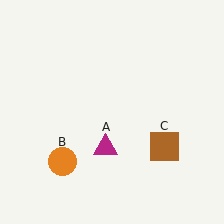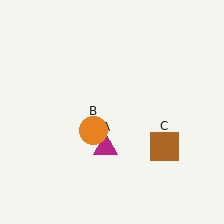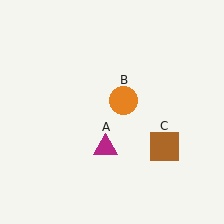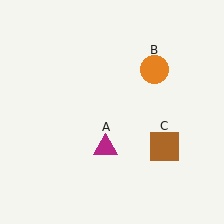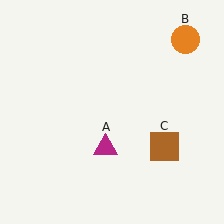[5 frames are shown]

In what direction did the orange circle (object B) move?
The orange circle (object B) moved up and to the right.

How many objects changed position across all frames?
1 object changed position: orange circle (object B).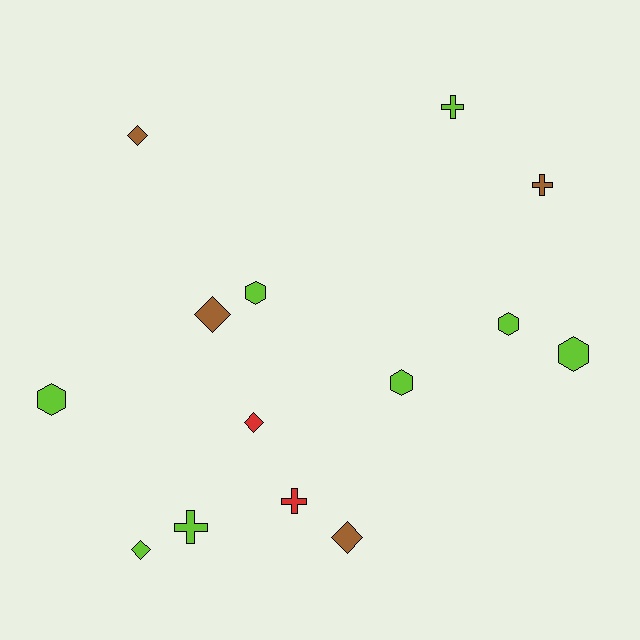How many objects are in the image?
There are 14 objects.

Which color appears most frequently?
Lime, with 8 objects.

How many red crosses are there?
There is 1 red cross.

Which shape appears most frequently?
Hexagon, with 5 objects.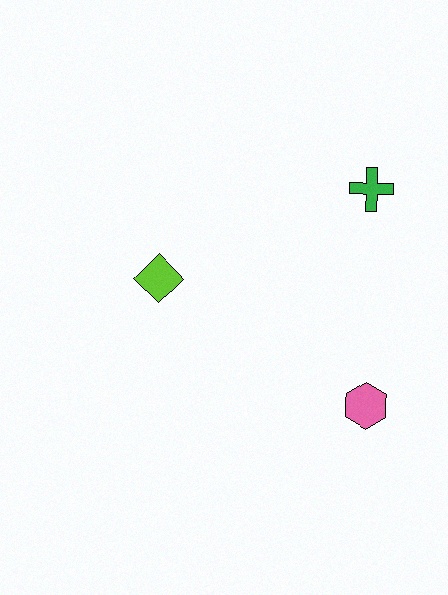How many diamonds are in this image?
There is 1 diamond.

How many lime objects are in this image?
There is 1 lime object.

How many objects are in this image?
There are 3 objects.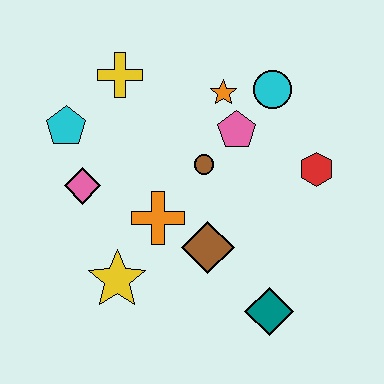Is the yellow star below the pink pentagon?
Yes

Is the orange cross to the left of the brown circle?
Yes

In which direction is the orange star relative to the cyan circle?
The orange star is to the left of the cyan circle.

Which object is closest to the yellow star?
The orange cross is closest to the yellow star.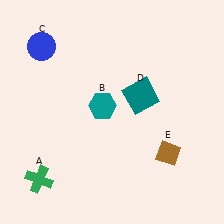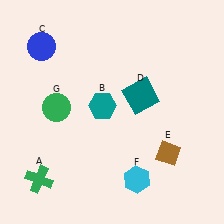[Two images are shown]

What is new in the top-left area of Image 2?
A green circle (G) was added in the top-left area of Image 2.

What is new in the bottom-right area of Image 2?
A cyan hexagon (F) was added in the bottom-right area of Image 2.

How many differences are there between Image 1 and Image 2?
There are 2 differences between the two images.